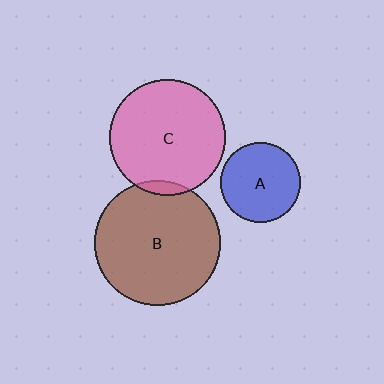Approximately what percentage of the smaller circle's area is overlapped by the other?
Approximately 5%.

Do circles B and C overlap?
Yes.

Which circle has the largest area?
Circle B (brown).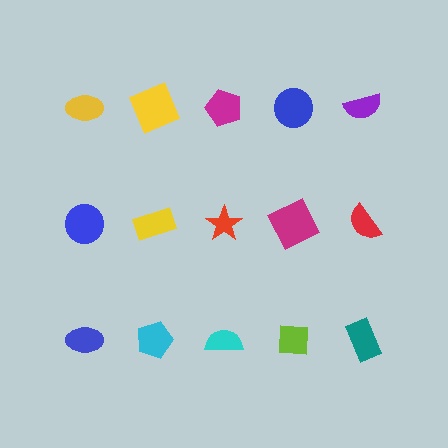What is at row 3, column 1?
A blue ellipse.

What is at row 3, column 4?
A lime square.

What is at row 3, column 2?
A cyan pentagon.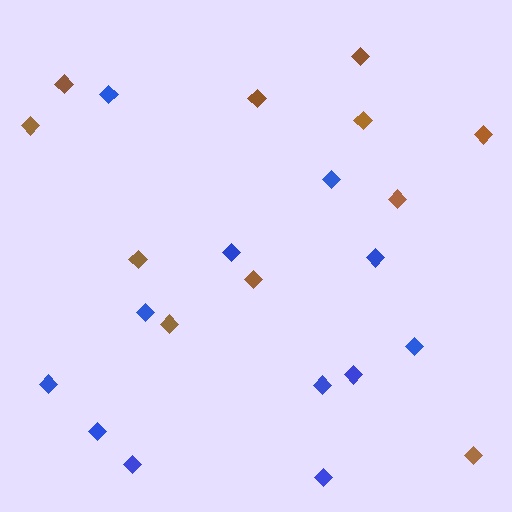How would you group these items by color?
There are 2 groups: one group of brown diamonds (11) and one group of blue diamonds (12).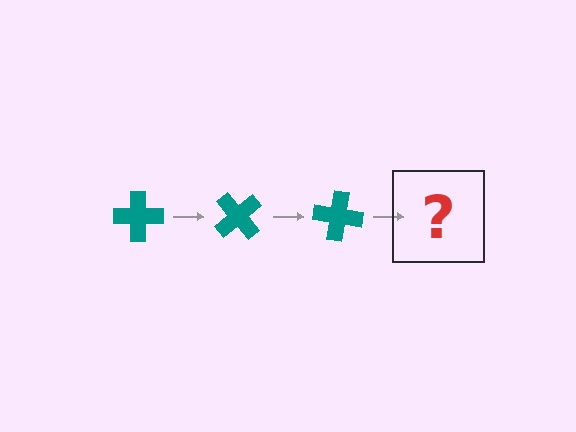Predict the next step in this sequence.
The next step is a teal cross rotated 150 degrees.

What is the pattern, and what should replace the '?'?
The pattern is that the cross rotates 50 degrees each step. The '?' should be a teal cross rotated 150 degrees.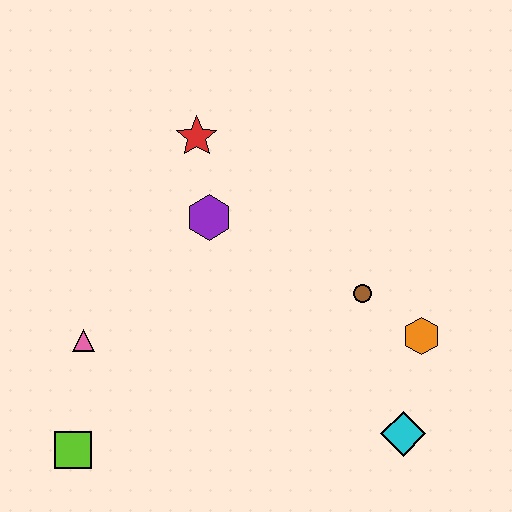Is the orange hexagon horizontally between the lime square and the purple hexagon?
No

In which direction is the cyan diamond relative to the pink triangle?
The cyan diamond is to the right of the pink triangle.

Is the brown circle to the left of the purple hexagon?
No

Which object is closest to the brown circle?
The orange hexagon is closest to the brown circle.